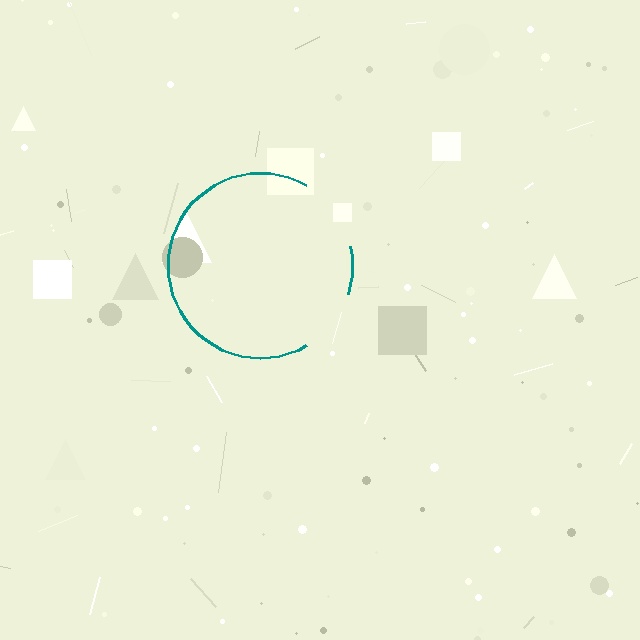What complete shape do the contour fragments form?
The contour fragments form a circle.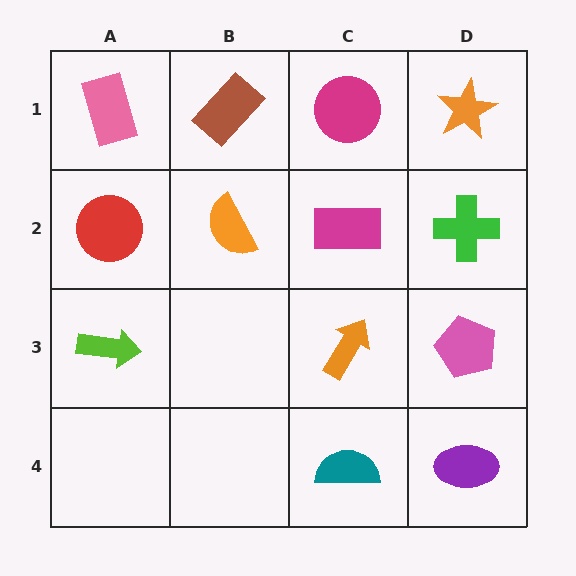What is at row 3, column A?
A lime arrow.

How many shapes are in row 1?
4 shapes.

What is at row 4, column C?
A teal semicircle.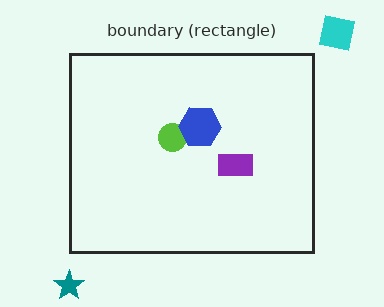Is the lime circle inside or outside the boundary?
Inside.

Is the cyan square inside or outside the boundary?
Outside.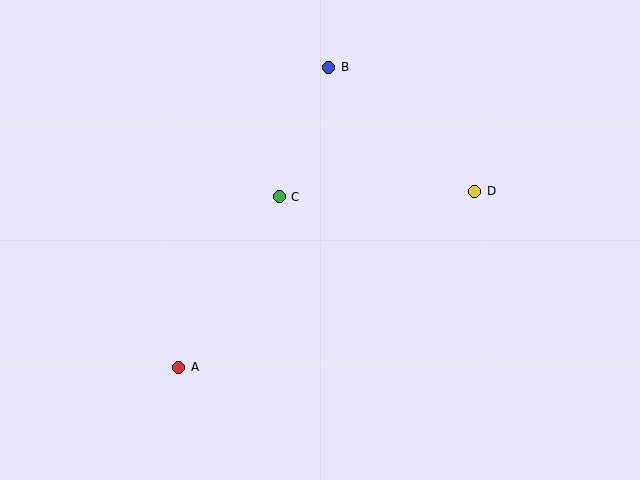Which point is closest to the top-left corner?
Point B is closest to the top-left corner.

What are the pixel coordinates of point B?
Point B is at (329, 67).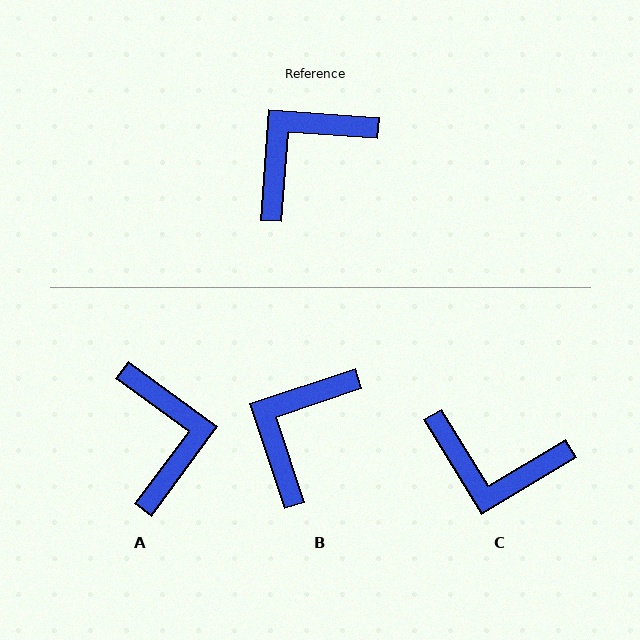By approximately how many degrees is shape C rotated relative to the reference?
Approximately 125 degrees counter-clockwise.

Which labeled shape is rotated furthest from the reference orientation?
C, about 125 degrees away.